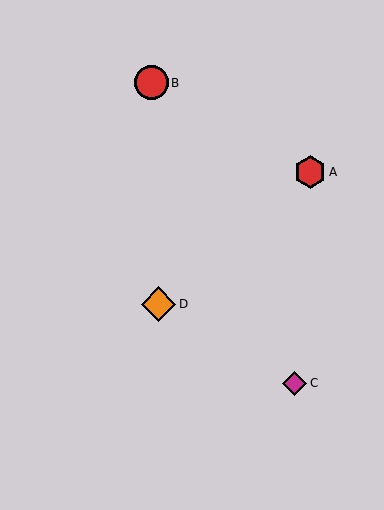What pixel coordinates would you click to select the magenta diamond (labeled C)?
Click at (295, 383) to select the magenta diamond C.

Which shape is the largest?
The orange diamond (labeled D) is the largest.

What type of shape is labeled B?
Shape B is a red circle.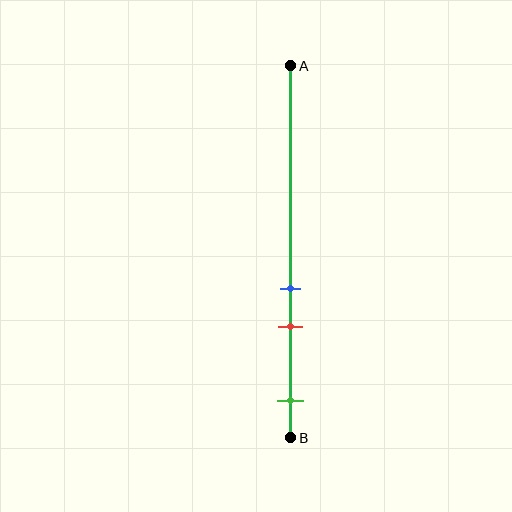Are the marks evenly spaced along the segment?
No, the marks are not evenly spaced.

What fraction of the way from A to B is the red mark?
The red mark is approximately 70% (0.7) of the way from A to B.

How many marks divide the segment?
There are 3 marks dividing the segment.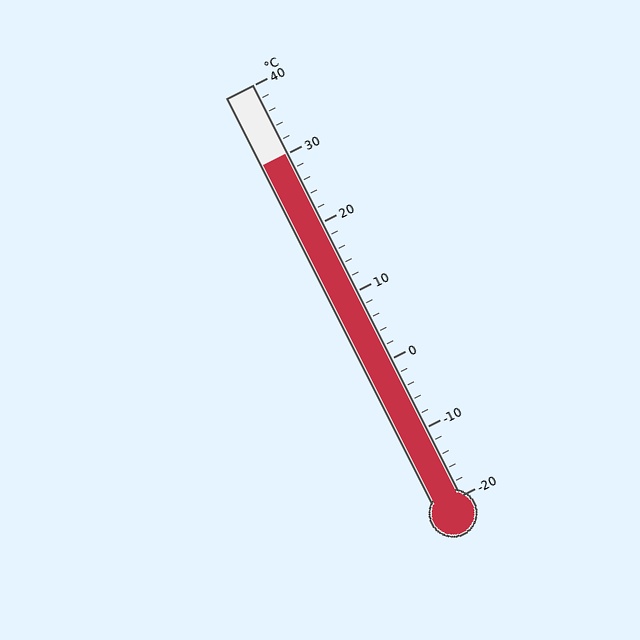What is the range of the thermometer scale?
The thermometer scale ranges from -20°C to 40°C.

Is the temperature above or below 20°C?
The temperature is above 20°C.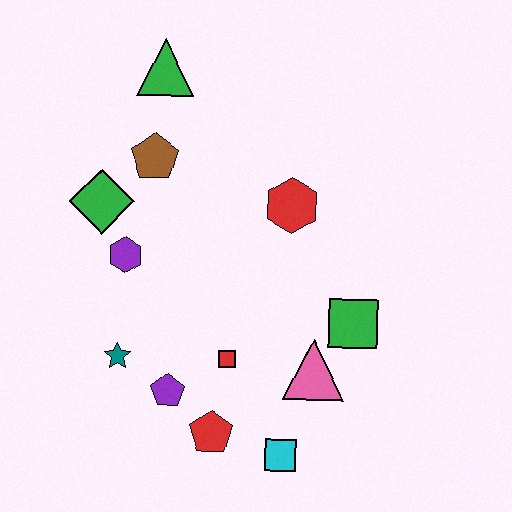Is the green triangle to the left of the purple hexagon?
No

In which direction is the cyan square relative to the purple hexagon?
The cyan square is below the purple hexagon.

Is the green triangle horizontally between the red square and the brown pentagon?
Yes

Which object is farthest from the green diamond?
The cyan square is farthest from the green diamond.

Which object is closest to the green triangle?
The brown pentagon is closest to the green triangle.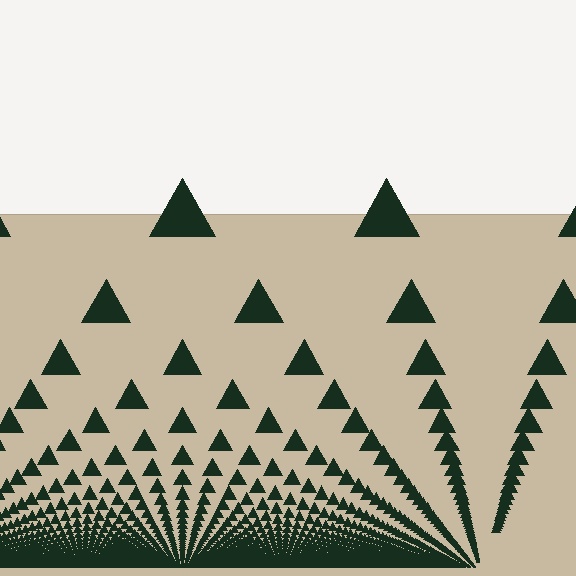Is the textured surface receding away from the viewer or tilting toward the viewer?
The surface appears to tilt toward the viewer. Texture elements get larger and sparser toward the top.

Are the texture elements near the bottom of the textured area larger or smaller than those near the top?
Smaller. The gradient is inverted — elements near the bottom are smaller and denser.